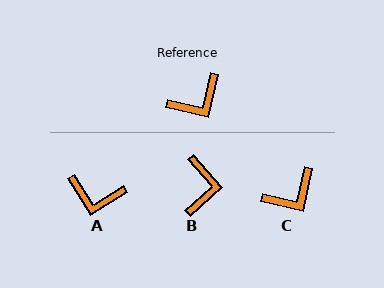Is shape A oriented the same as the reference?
No, it is off by about 45 degrees.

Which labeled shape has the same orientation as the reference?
C.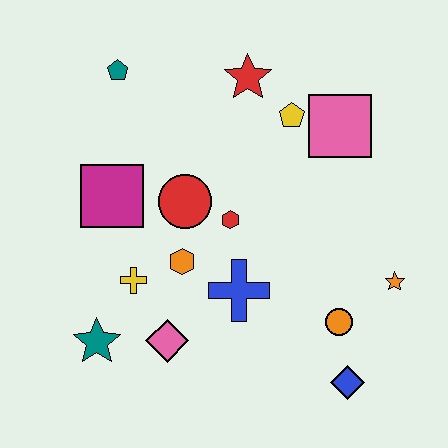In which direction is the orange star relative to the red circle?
The orange star is to the right of the red circle.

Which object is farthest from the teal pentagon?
The blue diamond is farthest from the teal pentagon.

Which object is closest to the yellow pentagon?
The pink square is closest to the yellow pentagon.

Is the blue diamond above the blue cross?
No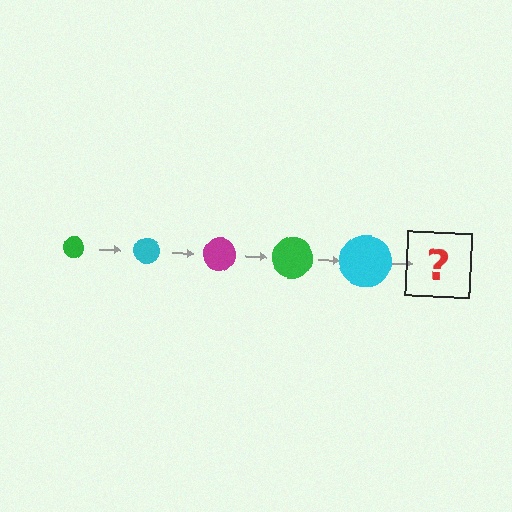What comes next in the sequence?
The next element should be a magenta circle, larger than the previous one.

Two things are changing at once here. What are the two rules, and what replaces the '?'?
The two rules are that the circle grows larger each step and the color cycles through green, cyan, and magenta. The '?' should be a magenta circle, larger than the previous one.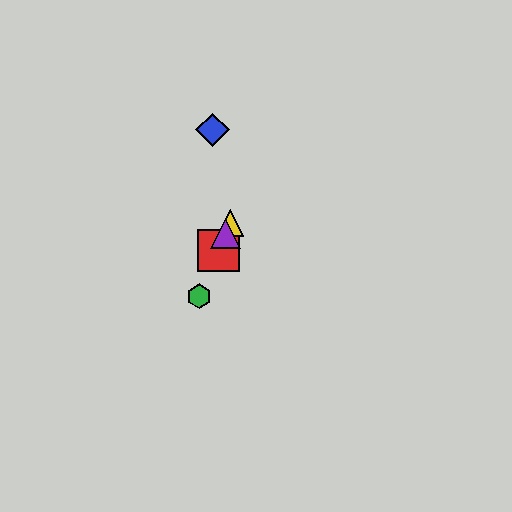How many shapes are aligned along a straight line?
4 shapes (the red square, the green hexagon, the yellow triangle, the purple triangle) are aligned along a straight line.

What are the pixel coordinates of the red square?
The red square is at (219, 250).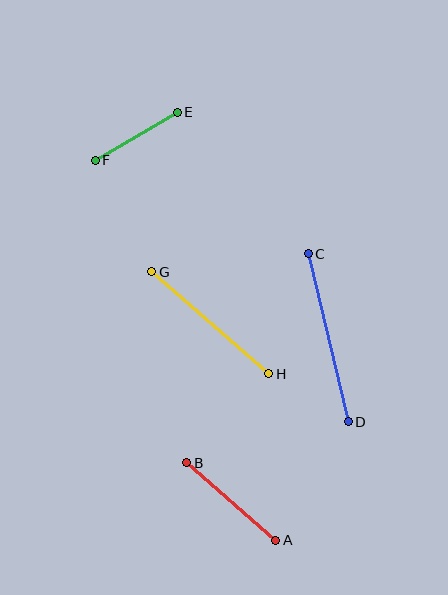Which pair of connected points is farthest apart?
Points C and D are farthest apart.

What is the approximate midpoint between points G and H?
The midpoint is at approximately (210, 323) pixels.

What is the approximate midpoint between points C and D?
The midpoint is at approximately (328, 338) pixels.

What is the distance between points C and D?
The distance is approximately 173 pixels.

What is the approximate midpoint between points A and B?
The midpoint is at approximately (231, 501) pixels.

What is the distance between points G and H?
The distance is approximately 155 pixels.